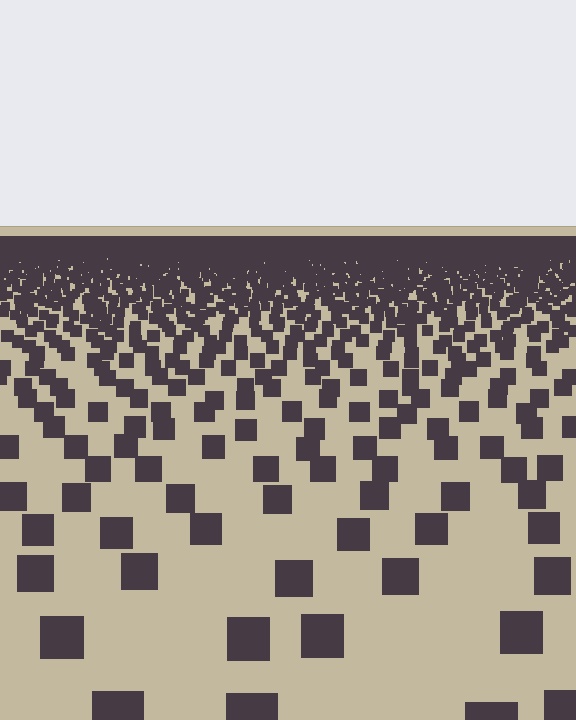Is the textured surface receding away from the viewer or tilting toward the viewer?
The surface is receding away from the viewer. Texture elements get smaller and denser toward the top.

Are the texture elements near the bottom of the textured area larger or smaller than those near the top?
Larger. Near the bottom, elements are closer to the viewer and appear at a bigger on-screen size.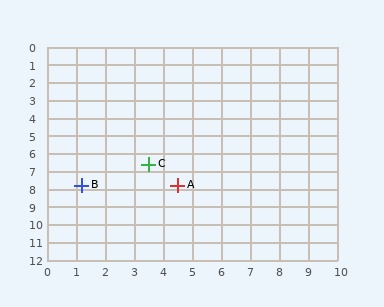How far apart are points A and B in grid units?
Points A and B are about 3.3 grid units apart.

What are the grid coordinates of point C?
Point C is at approximately (3.5, 6.6).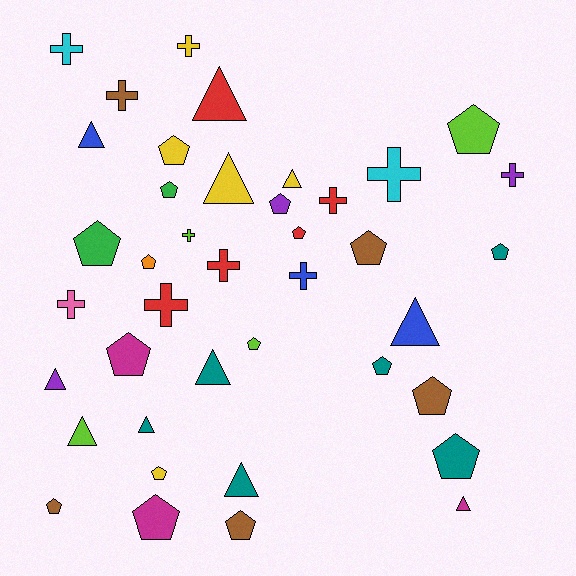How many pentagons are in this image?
There are 18 pentagons.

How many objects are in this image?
There are 40 objects.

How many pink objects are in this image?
There is 1 pink object.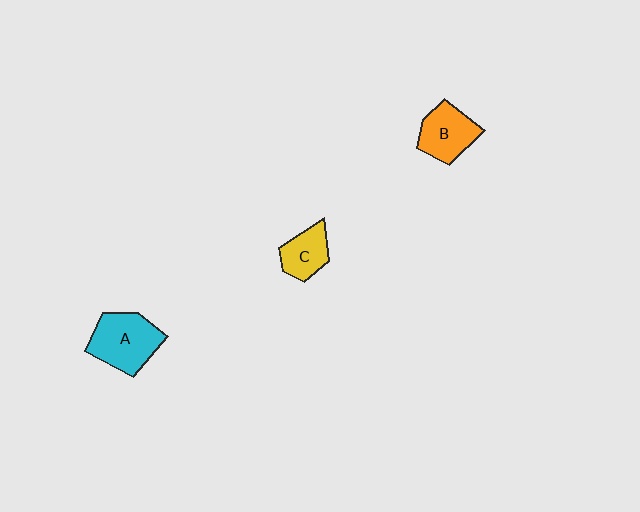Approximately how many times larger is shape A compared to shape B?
Approximately 1.3 times.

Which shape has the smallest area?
Shape C (yellow).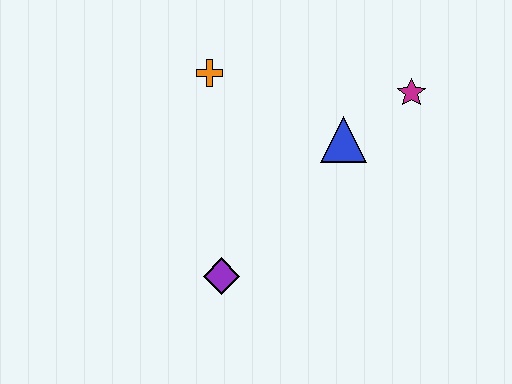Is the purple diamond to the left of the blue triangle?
Yes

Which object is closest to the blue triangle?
The magenta star is closest to the blue triangle.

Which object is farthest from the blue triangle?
The purple diamond is farthest from the blue triangle.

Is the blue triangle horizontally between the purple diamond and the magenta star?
Yes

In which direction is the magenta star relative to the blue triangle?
The magenta star is to the right of the blue triangle.